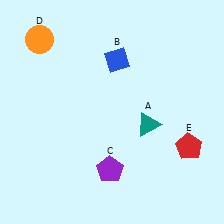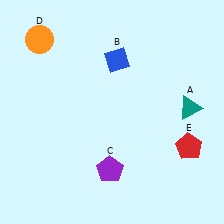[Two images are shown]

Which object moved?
The teal triangle (A) moved right.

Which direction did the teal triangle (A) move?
The teal triangle (A) moved right.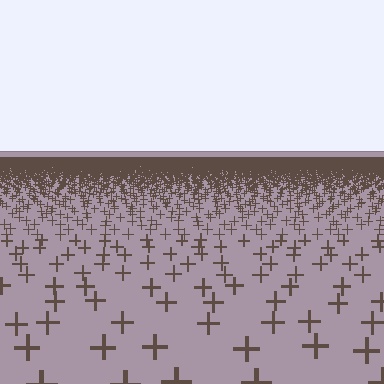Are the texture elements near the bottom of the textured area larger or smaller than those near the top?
Larger. Near the bottom, elements are closer to the viewer and appear at a bigger on-screen size.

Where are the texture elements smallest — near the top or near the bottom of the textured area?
Near the top.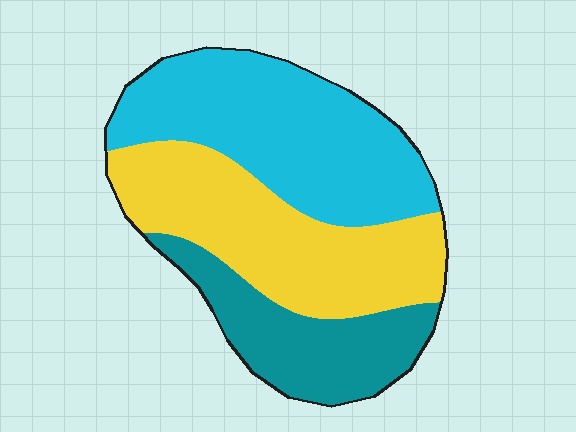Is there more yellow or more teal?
Yellow.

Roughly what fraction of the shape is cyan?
Cyan takes up about two fifths (2/5) of the shape.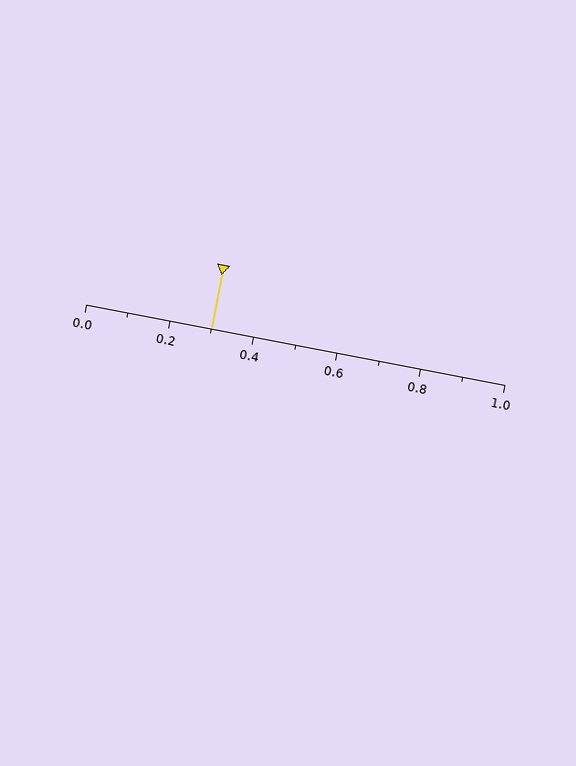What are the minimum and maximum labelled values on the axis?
The axis runs from 0.0 to 1.0.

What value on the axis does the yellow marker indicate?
The marker indicates approximately 0.3.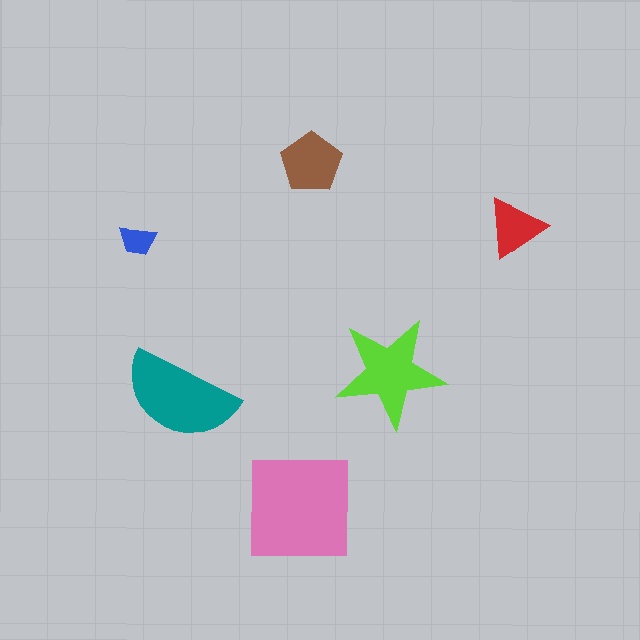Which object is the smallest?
The blue trapezoid.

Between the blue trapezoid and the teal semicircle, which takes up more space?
The teal semicircle.